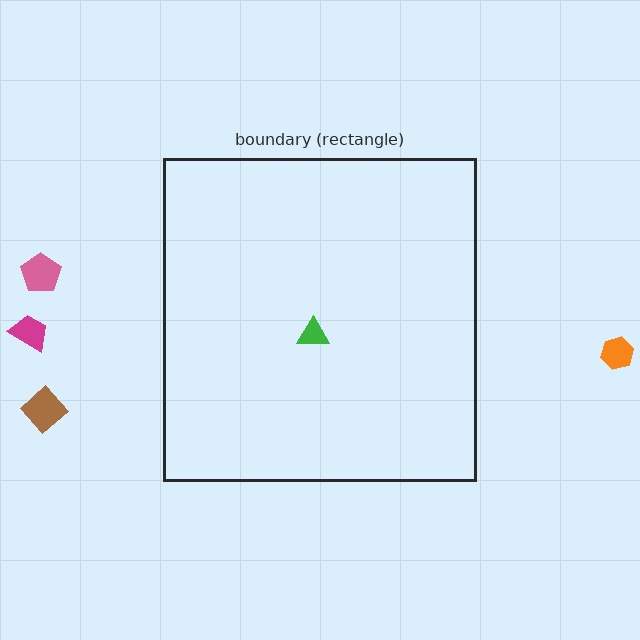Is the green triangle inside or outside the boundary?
Inside.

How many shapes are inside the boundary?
1 inside, 4 outside.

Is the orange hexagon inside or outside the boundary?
Outside.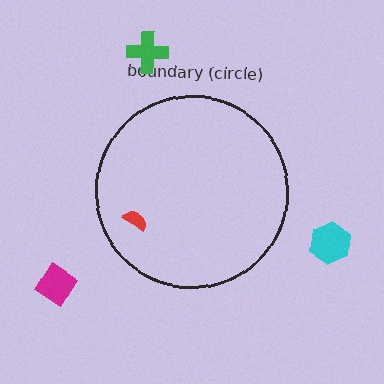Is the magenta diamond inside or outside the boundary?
Outside.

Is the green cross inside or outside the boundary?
Outside.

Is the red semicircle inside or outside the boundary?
Inside.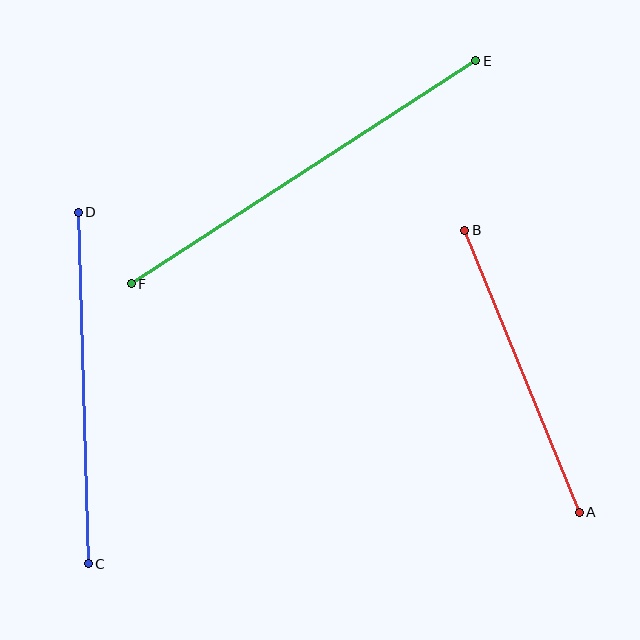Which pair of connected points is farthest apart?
Points E and F are farthest apart.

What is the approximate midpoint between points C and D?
The midpoint is at approximately (83, 388) pixels.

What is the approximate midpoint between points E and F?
The midpoint is at approximately (303, 172) pixels.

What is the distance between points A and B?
The distance is approximately 305 pixels.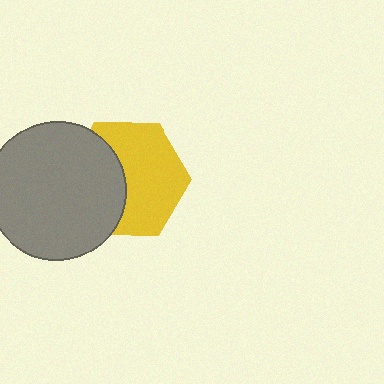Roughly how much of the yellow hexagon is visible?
About half of it is visible (roughly 59%).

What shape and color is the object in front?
The object in front is a gray circle.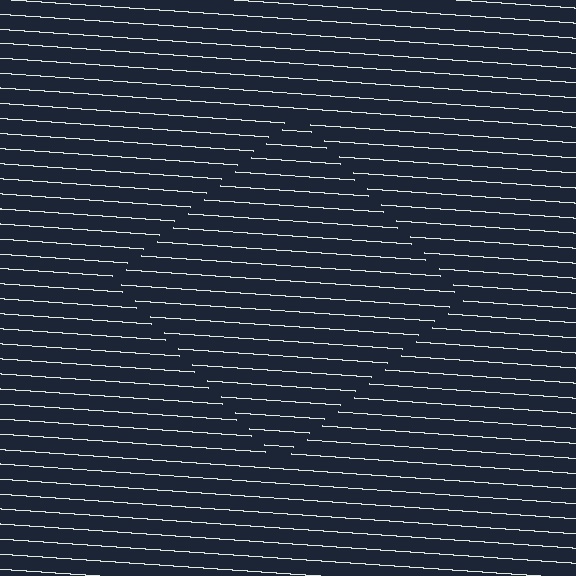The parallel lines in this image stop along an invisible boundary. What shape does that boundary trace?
An illusory square. The interior of the shape contains the same grating, shifted by half a period — the contour is defined by the phase discontinuity where line-ends from the inner and outer gratings abut.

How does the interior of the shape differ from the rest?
The interior of the shape contains the same grating, shifted by half a period — the contour is defined by the phase discontinuity where line-ends from the inner and outer gratings abut.